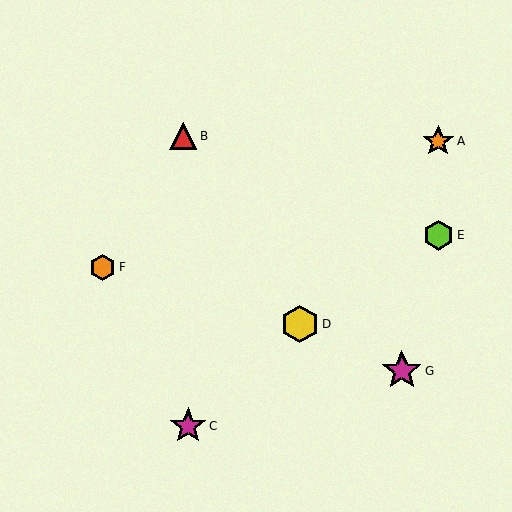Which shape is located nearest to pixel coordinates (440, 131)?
The orange star (labeled A) at (438, 141) is nearest to that location.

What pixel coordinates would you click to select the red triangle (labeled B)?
Click at (183, 136) to select the red triangle B.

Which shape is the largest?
The magenta star (labeled G) is the largest.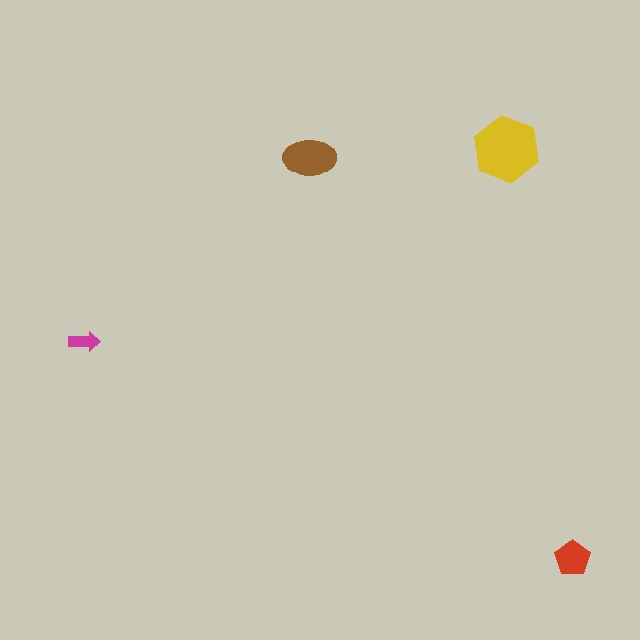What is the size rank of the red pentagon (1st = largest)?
3rd.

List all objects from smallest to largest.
The magenta arrow, the red pentagon, the brown ellipse, the yellow hexagon.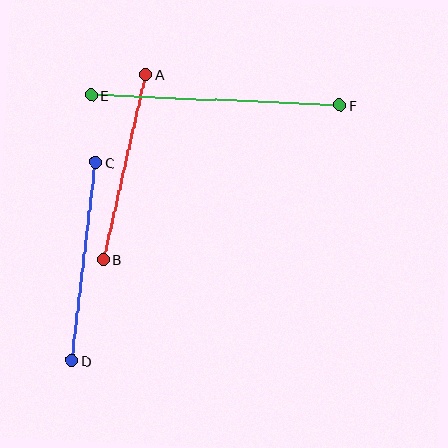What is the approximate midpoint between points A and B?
The midpoint is at approximately (125, 167) pixels.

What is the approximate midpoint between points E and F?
The midpoint is at approximately (215, 100) pixels.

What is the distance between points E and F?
The distance is approximately 249 pixels.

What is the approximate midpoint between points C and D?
The midpoint is at approximately (84, 261) pixels.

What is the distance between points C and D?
The distance is approximately 200 pixels.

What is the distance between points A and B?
The distance is approximately 190 pixels.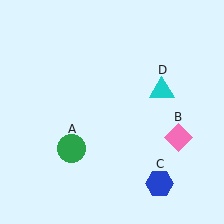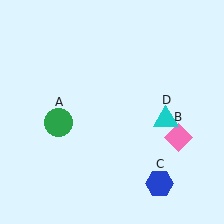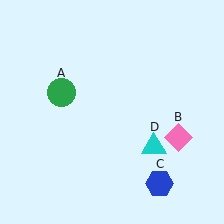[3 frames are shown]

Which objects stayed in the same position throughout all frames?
Pink diamond (object B) and blue hexagon (object C) remained stationary.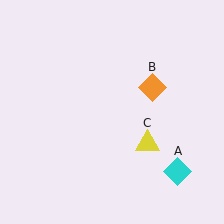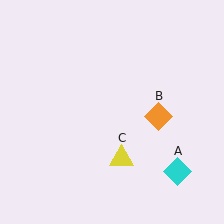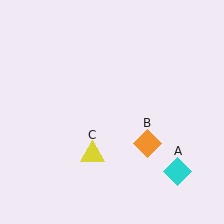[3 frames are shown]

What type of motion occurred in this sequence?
The orange diamond (object B), yellow triangle (object C) rotated clockwise around the center of the scene.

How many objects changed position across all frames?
2 objects changed position: orange diamond (object B), yellow triangle (object C).